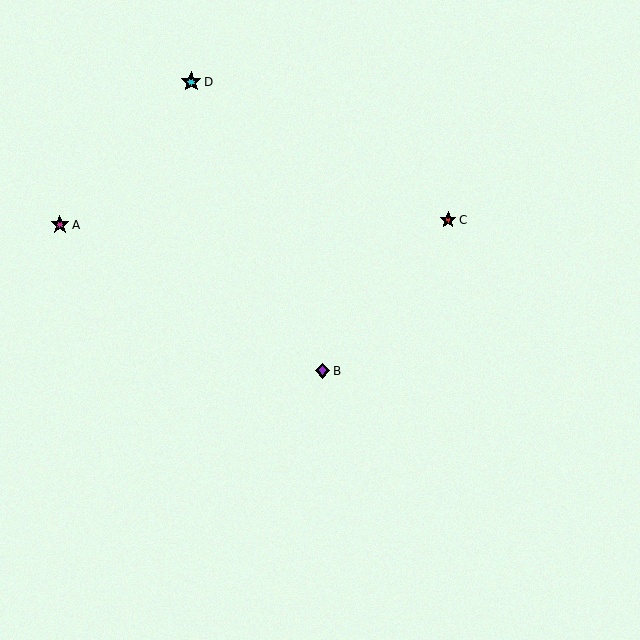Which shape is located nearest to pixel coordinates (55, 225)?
The magenta star (labeled A) at (60, 225) is nearest to that location.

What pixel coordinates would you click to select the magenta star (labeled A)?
Click at (60, 225) to select the magenta star A.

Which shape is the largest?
The cyan star (labeled D) is the largest.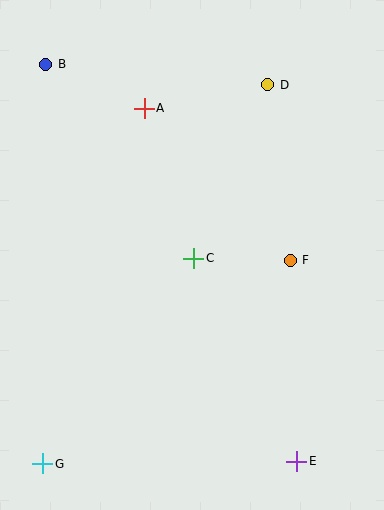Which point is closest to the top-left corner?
Point B is closest to the top-left corner.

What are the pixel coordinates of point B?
Point B is at (46, 64).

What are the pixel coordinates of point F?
Point F is at (290, 261).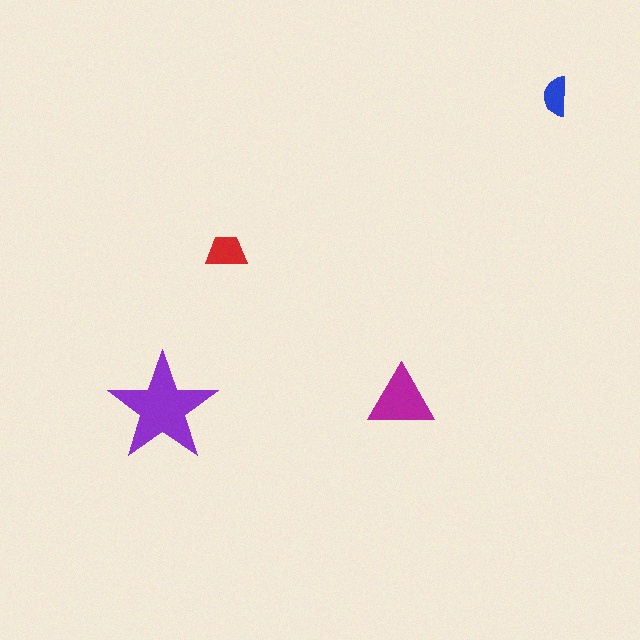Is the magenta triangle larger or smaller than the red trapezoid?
Larger.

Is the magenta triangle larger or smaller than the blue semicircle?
Larger.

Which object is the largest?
The purple star.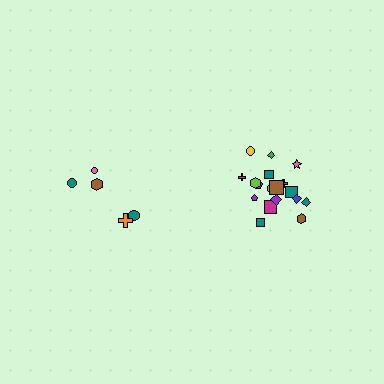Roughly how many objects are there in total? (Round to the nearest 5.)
Roughly 25 objects in total.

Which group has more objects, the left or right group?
The right group.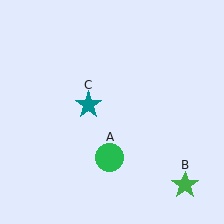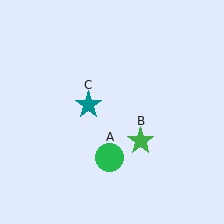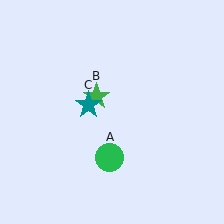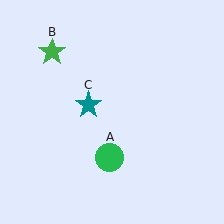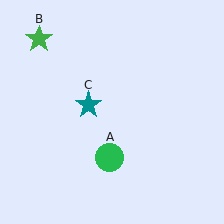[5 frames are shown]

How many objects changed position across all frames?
1 object changed position: green star (object B).